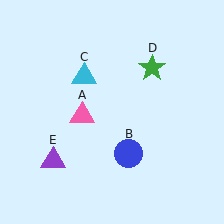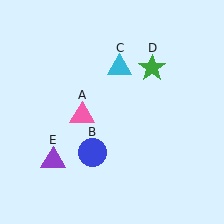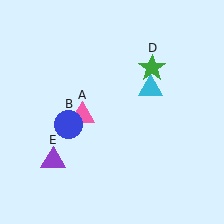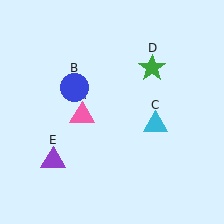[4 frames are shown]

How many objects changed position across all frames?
2 objects changed position: blue circle (object B), cyan triangle (object C).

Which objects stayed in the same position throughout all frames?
Pink triangle (object A) and green star (object D) and purple triangle (object E) remained stationary.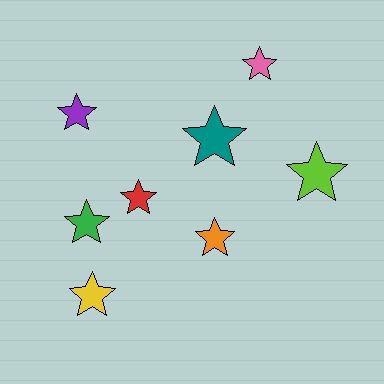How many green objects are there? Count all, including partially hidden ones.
There is 1 green object.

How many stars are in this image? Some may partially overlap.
There are 8 stars.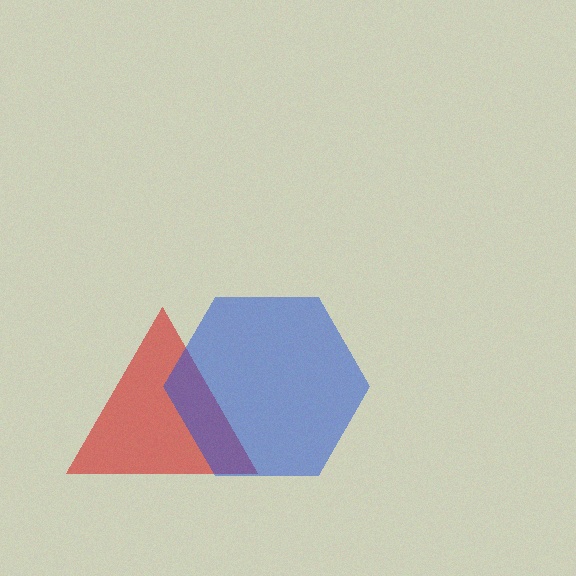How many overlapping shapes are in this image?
There are 2 overlapping shapes in the image.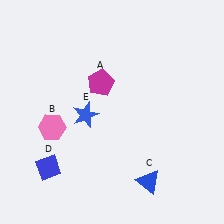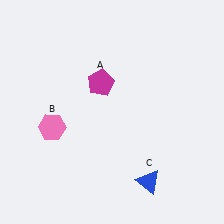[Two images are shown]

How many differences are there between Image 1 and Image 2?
There are 2 differences between the two images.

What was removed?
The blue star (E), the blue diamond (D) were removed in Image 2.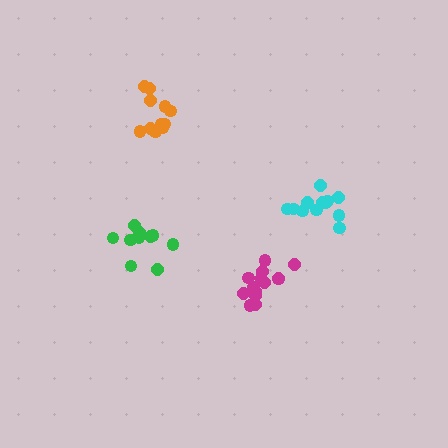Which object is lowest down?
The magenta cluster is bottommost.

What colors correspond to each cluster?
The clusters are colored: orange, green, cyan, magenta.